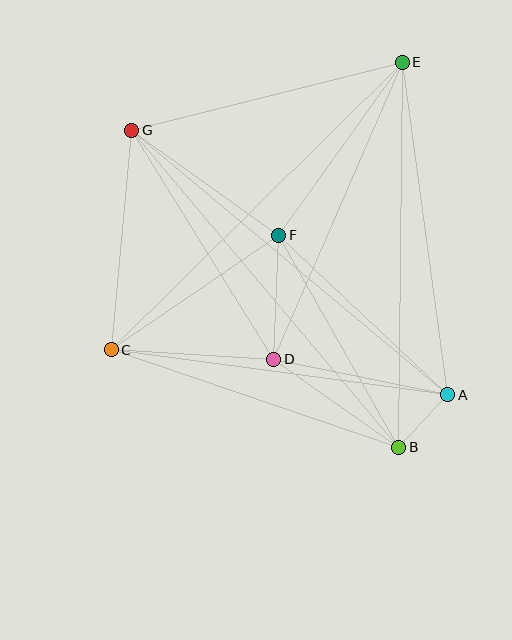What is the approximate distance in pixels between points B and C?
The distance between B and C is approximately 303 pixels.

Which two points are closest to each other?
Points A and B are closest to each other.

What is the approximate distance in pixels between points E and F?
The distance between E and F is approximately 212 pixels.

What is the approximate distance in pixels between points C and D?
The distance between C and D is approximately 162 pixels.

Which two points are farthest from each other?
Points B and G are farthest from each other.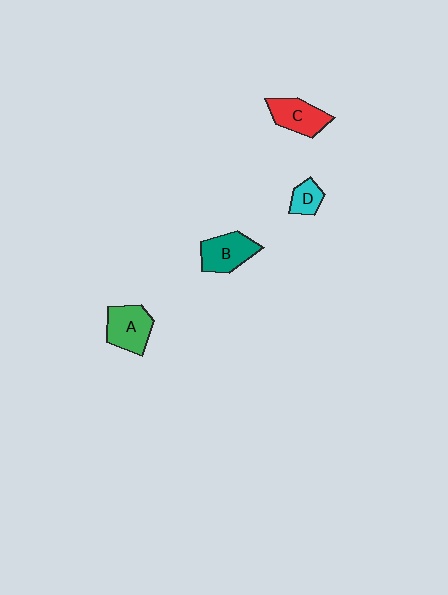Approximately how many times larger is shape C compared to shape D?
Approximately 1.8 times.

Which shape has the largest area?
Shape A (green).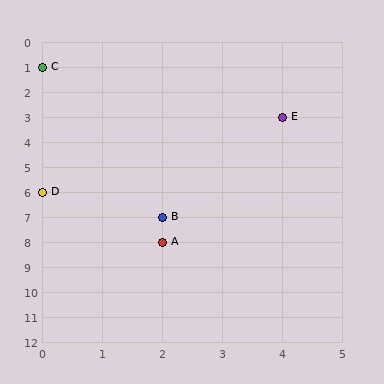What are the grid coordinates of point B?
Point B is at grid coordinates (2, 7).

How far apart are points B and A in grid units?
Points B and A are 1 row apart.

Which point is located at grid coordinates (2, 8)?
Point A is at (2, 8).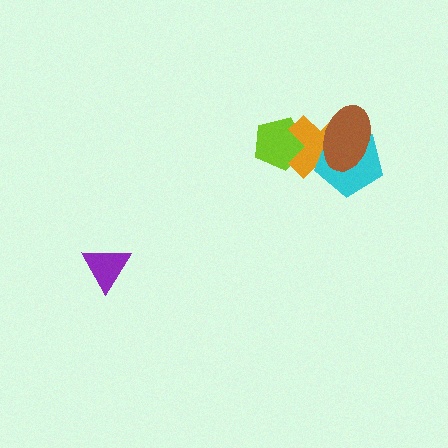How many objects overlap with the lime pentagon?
1 object overlaps with the lime pentagon.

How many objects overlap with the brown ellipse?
2 objects overlap with the brown ellipse.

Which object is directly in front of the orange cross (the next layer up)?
The cyan pentagon is directly in front of the orange cross.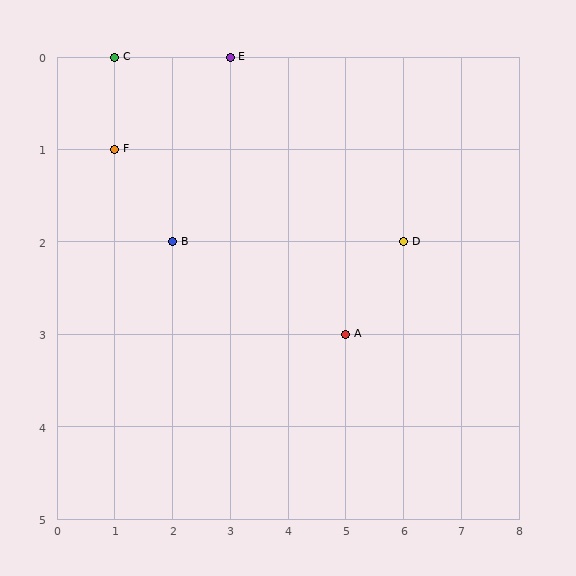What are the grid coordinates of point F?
Point F is at grid coordinates (1, 1).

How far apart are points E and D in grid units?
Points E and D are 3 columns and 2 rows apart (about 3.6 grid units diagonally).